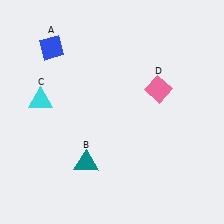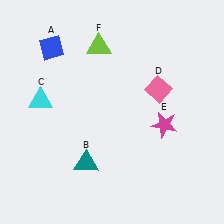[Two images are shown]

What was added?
A magenta star (E), a lime triangle (F) were added in Image 2.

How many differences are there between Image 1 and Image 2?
There are 2 differences between the two images.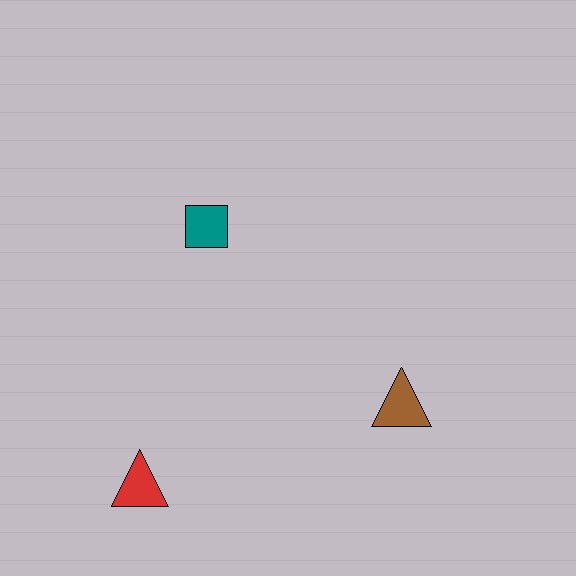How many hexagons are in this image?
There are no hexagons.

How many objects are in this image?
There are 3 objects.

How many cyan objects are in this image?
There are no cyan objects.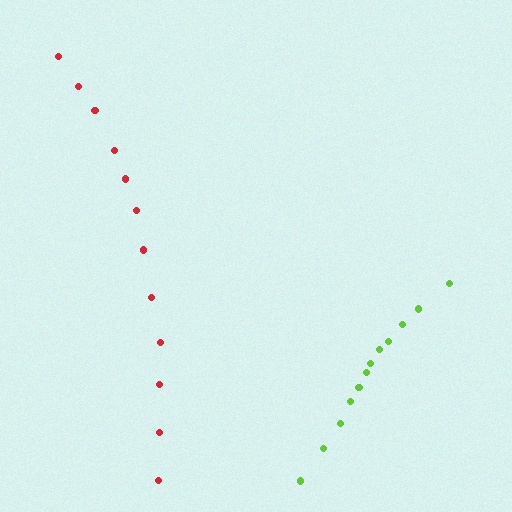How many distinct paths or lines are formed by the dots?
There are 2 distinct paths.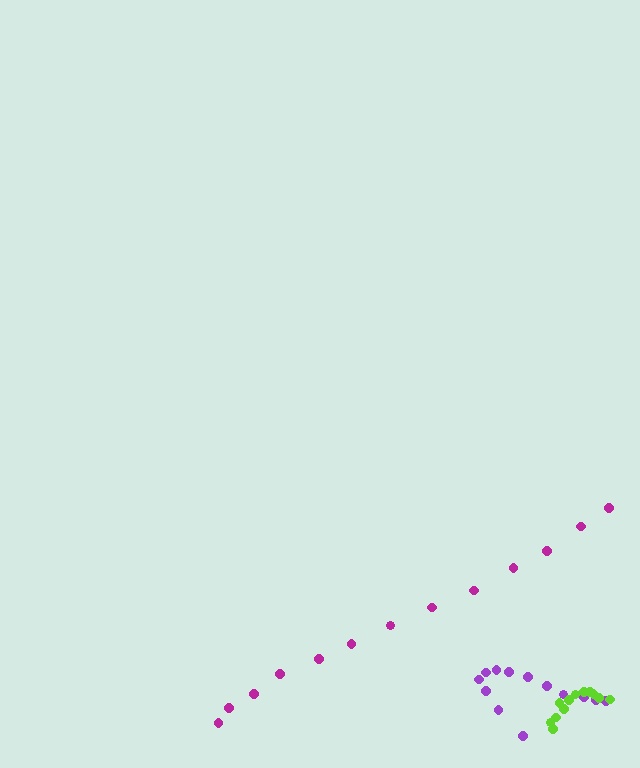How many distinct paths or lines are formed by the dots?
There are 3 distinct paths.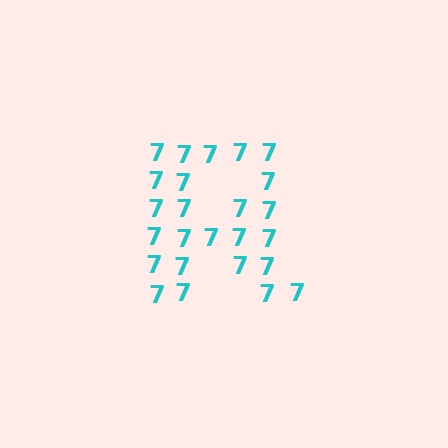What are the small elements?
The small elements are digit 7's.